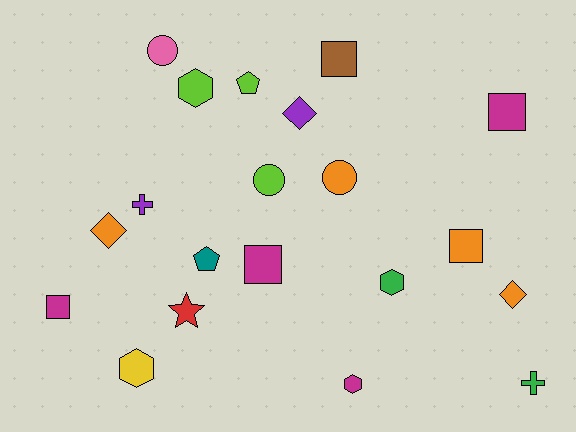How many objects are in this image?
There are 20 objects.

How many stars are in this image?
There is 1 star.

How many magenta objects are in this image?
There are 4 magenta objects.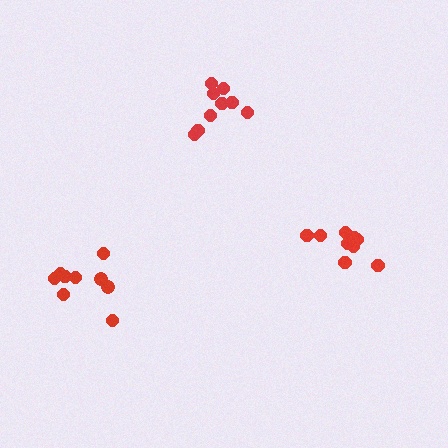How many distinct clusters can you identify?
There are 3 distinct clusters.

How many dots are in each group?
Group 1: 9 dots, Group 2: 9 dots, Group 3: 9 dots (27 total).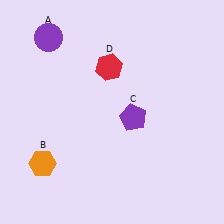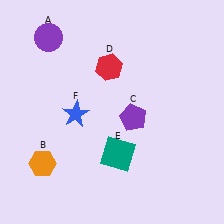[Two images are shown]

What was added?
A teal square (E), a blue star (F) were added in Image 2.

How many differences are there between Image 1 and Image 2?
There are 2 differences between the two images.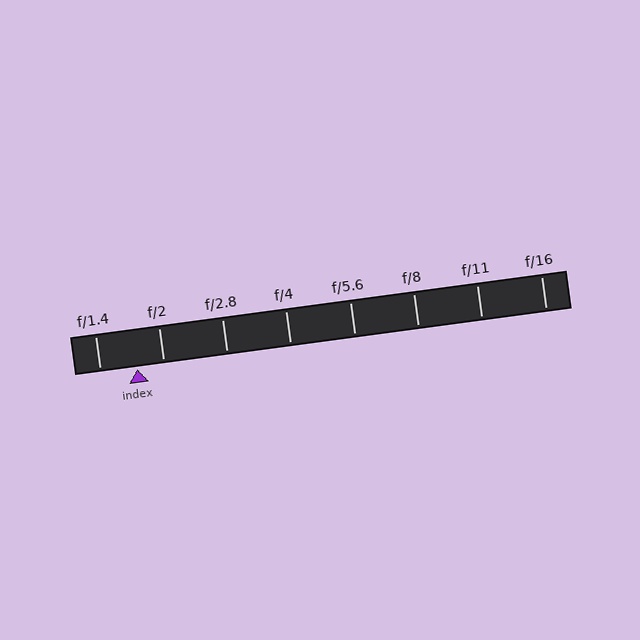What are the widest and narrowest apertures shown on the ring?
The widest aperture shown is f/1.4 and the narrowest is f/16.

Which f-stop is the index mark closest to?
The index mark is closest to f/2.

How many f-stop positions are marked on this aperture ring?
There are 8 f-stop positions marked.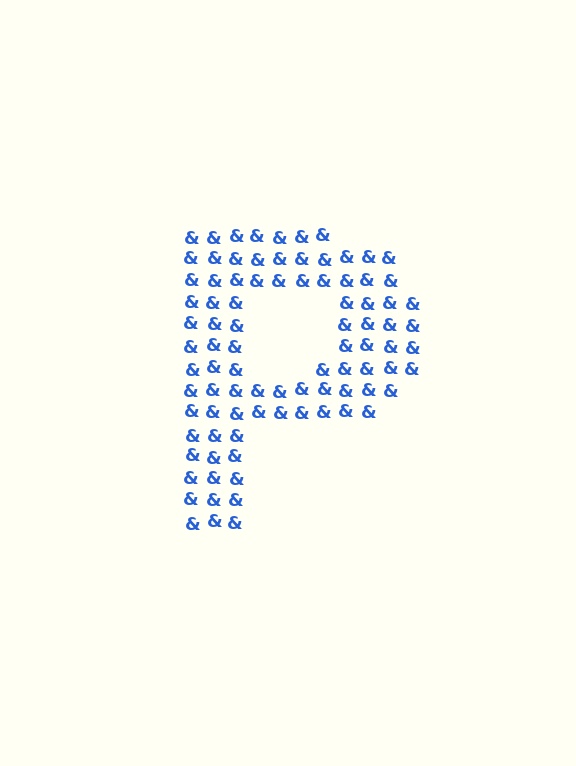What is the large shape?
The large shape is the letter P.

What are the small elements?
The small elements are ampersands.